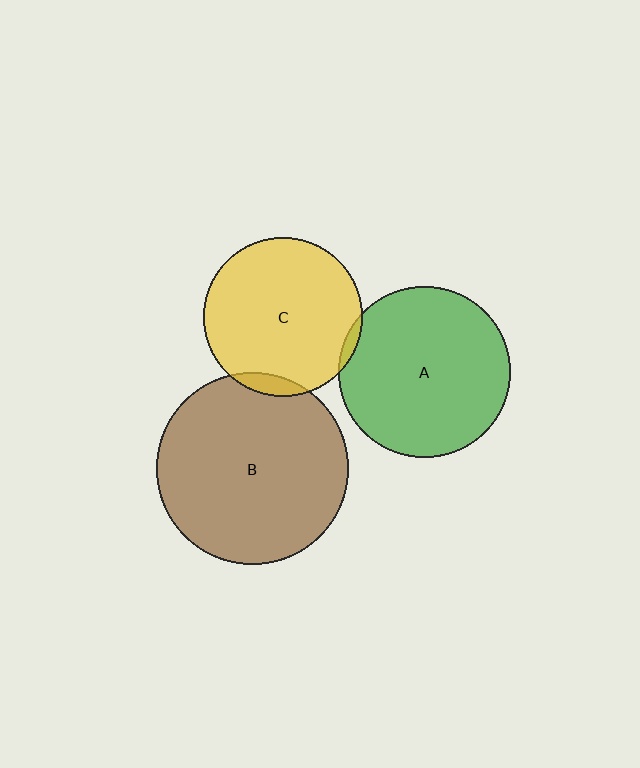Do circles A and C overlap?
Yes.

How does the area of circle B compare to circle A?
Approximately 1.3 times.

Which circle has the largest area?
Circle B (brown).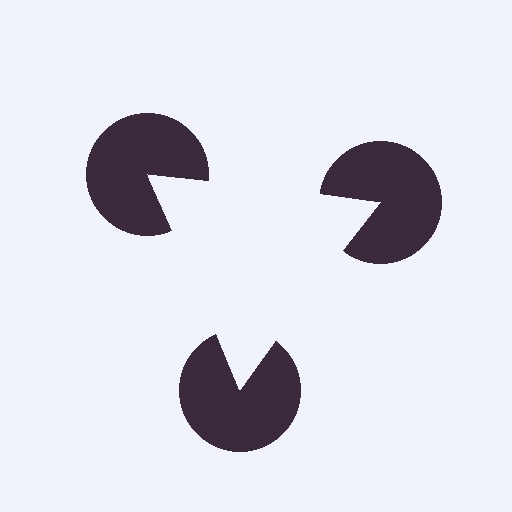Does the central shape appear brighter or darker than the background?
It typically appears slightly brighter than the background, even though no actual brightness change is drawn.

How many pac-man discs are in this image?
There are 3 — one at each vertex of the illusory triangle.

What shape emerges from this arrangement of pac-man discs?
An illusory triangle — its edges are inferred from the aligned wedge cuts in the pac-man discs, not physically drawn.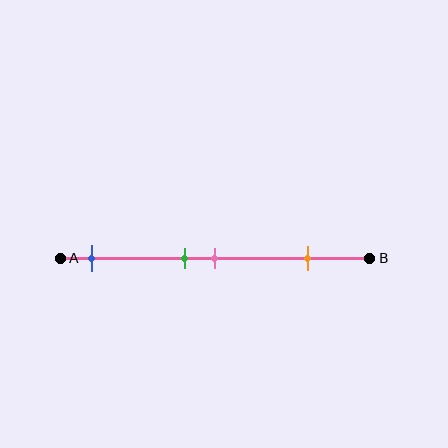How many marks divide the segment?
There are 4 marks dividing the segment.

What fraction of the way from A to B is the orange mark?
The orange mark is approximately 80% (0.8) of the way from A to B.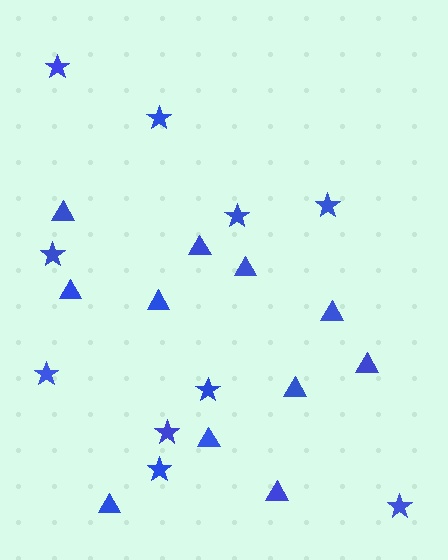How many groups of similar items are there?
There are 2 groups: one group of triangles (11) and one group of stars (10).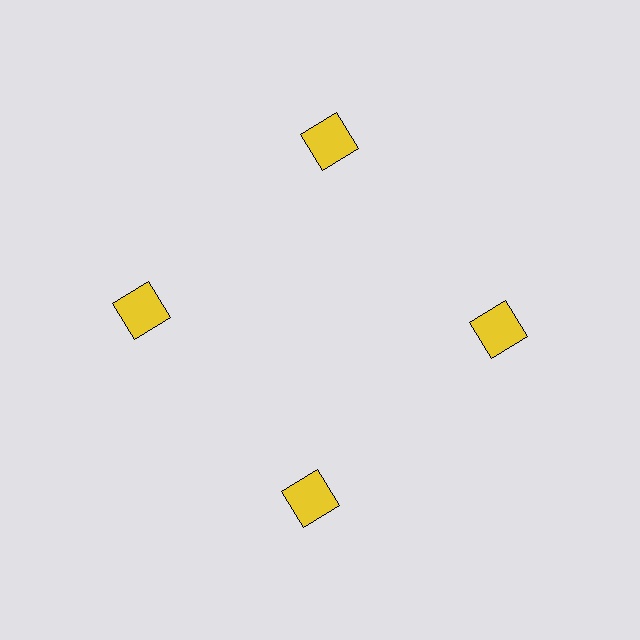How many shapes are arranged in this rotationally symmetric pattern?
There are 4 shapes, arranged in 4 groups of 1.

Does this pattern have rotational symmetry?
Yes, this pattern has 4-fold rotational symmetry. It looks the same after rotating 90 degrees around the center.